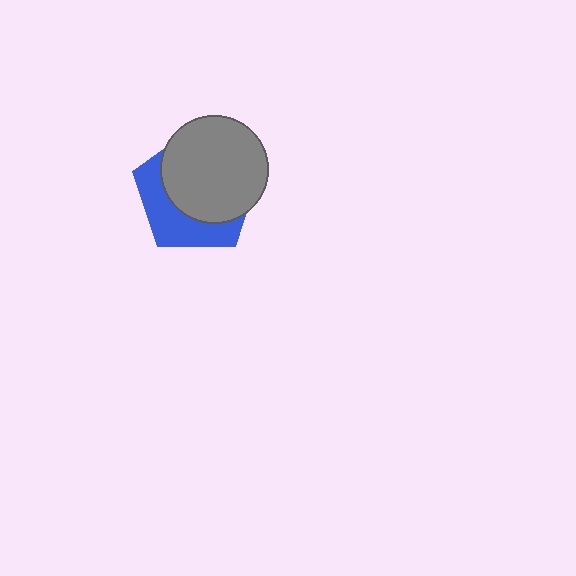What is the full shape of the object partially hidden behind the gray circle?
The partially hidden object is a blue pentagon.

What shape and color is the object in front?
The object in front is a gray circle.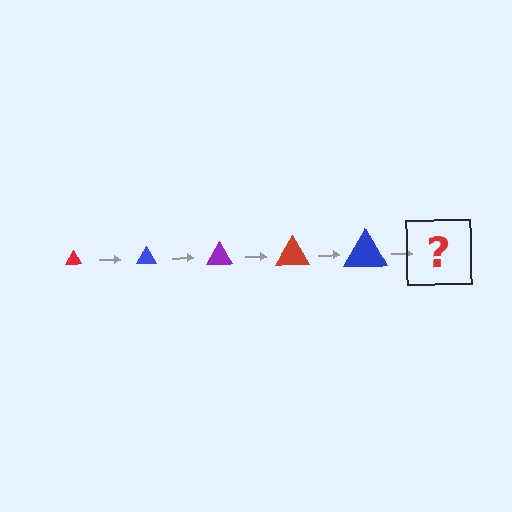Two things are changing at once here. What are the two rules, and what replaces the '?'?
The two rules are that the triangle grows larger each step and the color cycles through red, blue, and purple. The '?' should be a purple triangle, larger than the previous one.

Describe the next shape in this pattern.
It should be a purple triangle, larger than the previous one.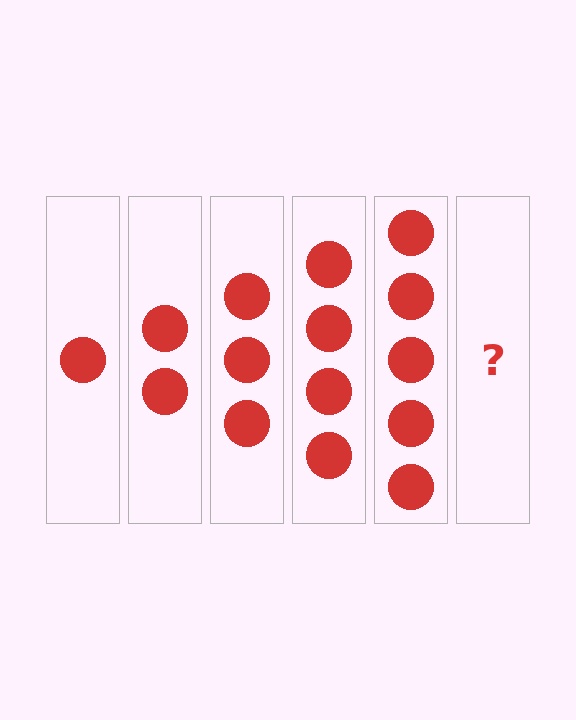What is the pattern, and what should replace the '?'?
The pattern is that each step adds one more circle. The '?' should be 6 circles.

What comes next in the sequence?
The next element should be 6 circles.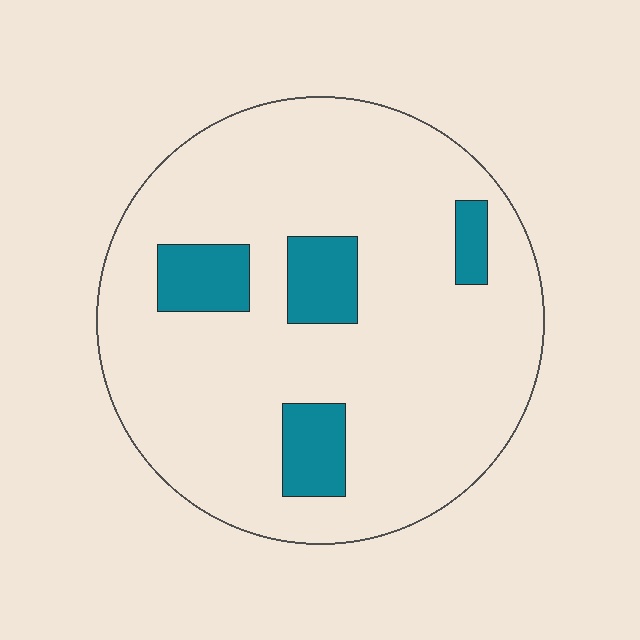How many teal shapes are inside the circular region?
4.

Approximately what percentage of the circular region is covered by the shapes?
Approximately 15%.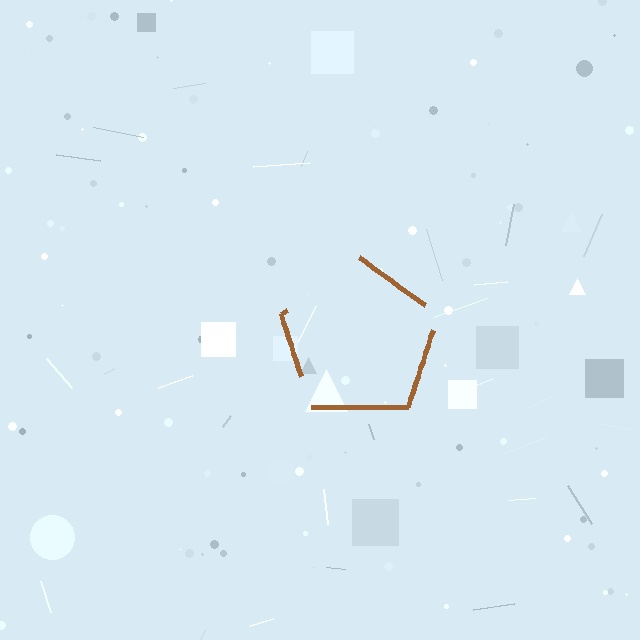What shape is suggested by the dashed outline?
The dashed outline suggests a pentagon.